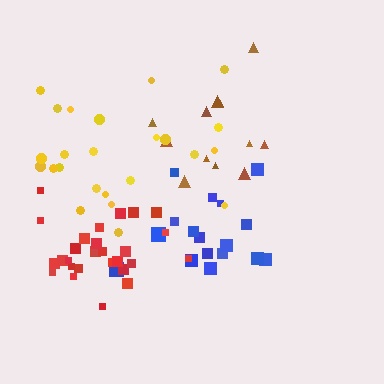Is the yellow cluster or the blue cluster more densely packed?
Blue.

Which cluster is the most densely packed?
Red.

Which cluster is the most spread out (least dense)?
Yellow.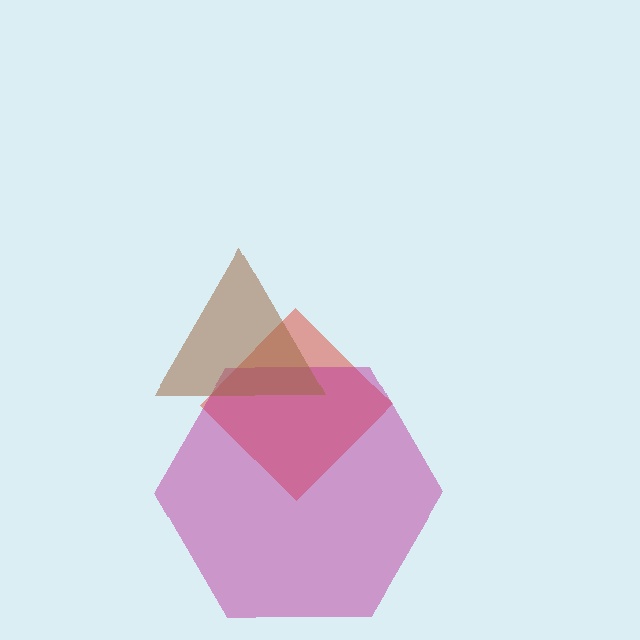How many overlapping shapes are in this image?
There are 3 overlapping shapes in the image.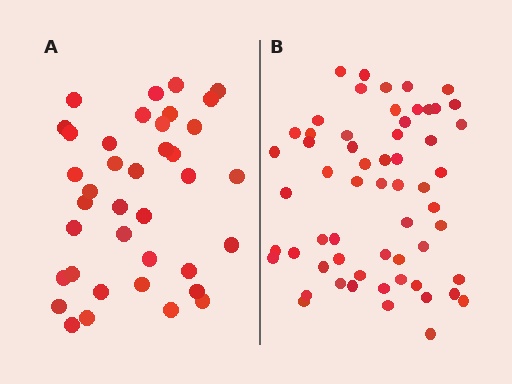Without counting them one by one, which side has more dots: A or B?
Region B (the right region) has more dots.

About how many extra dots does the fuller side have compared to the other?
Region B has approximately 20 more dots than region A.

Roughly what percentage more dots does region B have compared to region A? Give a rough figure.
About 55% more.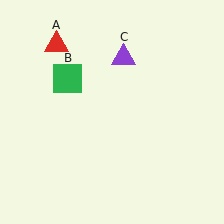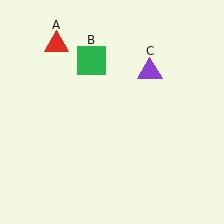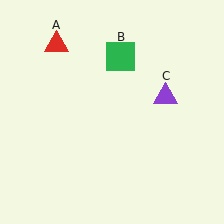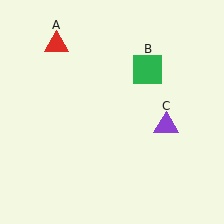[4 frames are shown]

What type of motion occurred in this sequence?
The green square (object B), purple triangle (object C) rotated clockwise around the center of the scene.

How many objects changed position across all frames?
2 objects changed position: green square (object B), purple triangle (object C).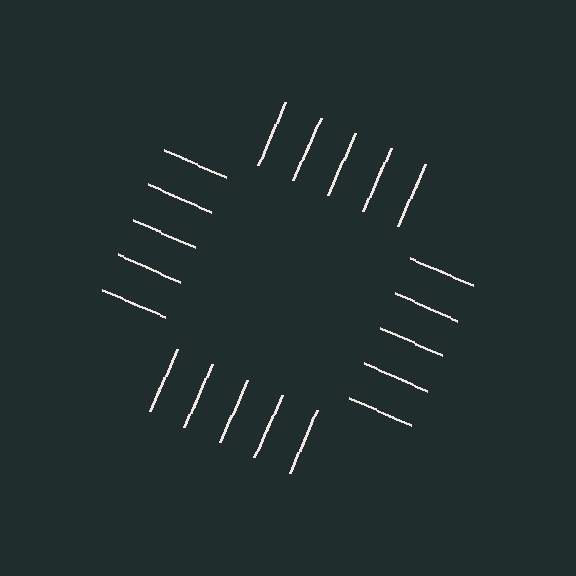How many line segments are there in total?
20 — 5 along each of the 4 edges.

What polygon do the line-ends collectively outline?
An illusory square — the line segments terminate on its edges but no continuous stroke is drawn.